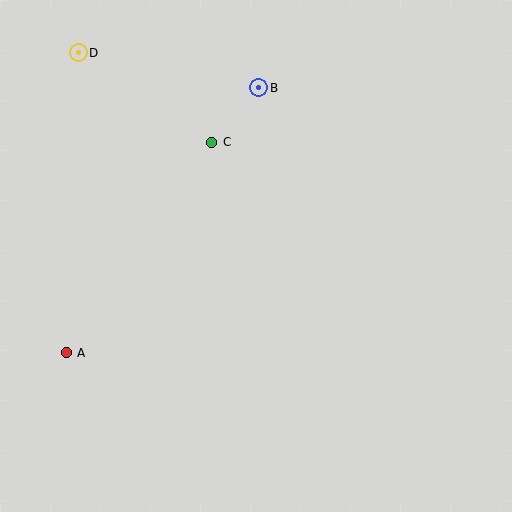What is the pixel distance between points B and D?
The distance between B and D is 184 pixels.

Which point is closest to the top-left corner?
Point D is closest to the top-left corner.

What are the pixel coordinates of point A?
Point A is at (66, 353).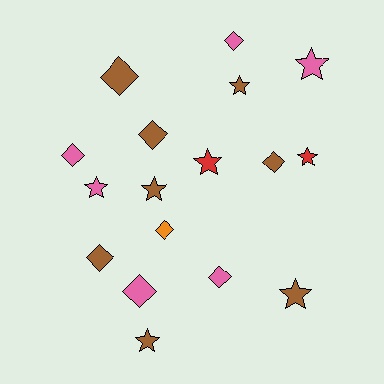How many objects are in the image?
There are 17 objects.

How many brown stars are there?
There are 4 brown stars.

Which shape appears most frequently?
Diamond, with 9 objects.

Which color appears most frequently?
Brown, with 8 objects.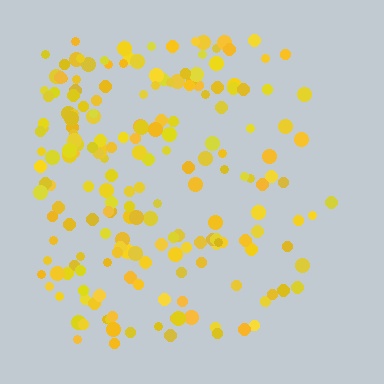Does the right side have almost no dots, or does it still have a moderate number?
Still a moderate number, just noticeably fewer than the left.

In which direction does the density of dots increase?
From right to left, with the left side densest.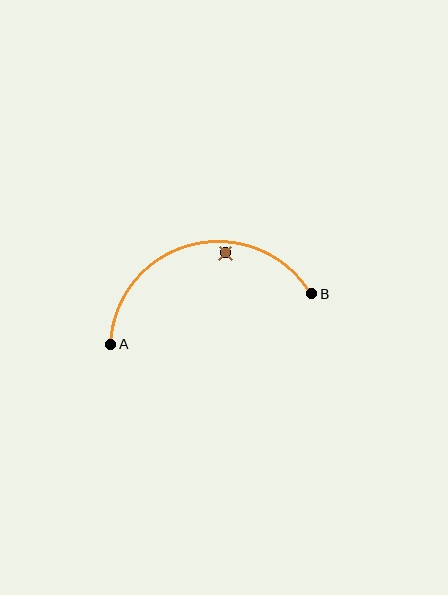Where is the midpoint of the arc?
The arc midpoint is the point on the curve farthest from the straight line joining A and B. It sits above that line.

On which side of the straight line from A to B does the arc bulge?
The arc bulges above the straight line connecting A and B.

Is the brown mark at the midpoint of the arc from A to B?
No — the brown mark does not lie on the arc at all. It sits slightly inside the curve.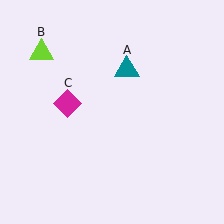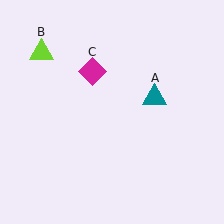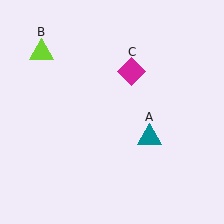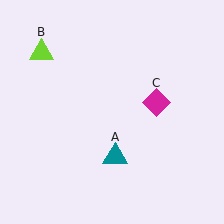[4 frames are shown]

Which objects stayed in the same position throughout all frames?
Lime triangle (object B) remained stationary.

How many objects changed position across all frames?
2 objects changed position: teal triangle (object A), magenta diamond (object C).